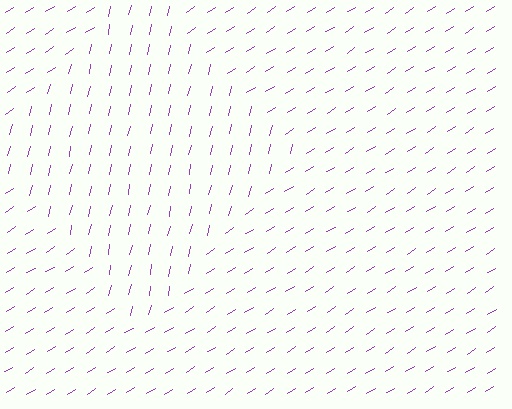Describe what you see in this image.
The image is filled with small purple line segments. A diamond region in the image has lines oriented differently from the surrounding lines, creating a visible texture boundary.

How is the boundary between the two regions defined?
The boundary is defined purely by a change in line orientation (approximately 45 degrees difference). All lines are the same color and thickness.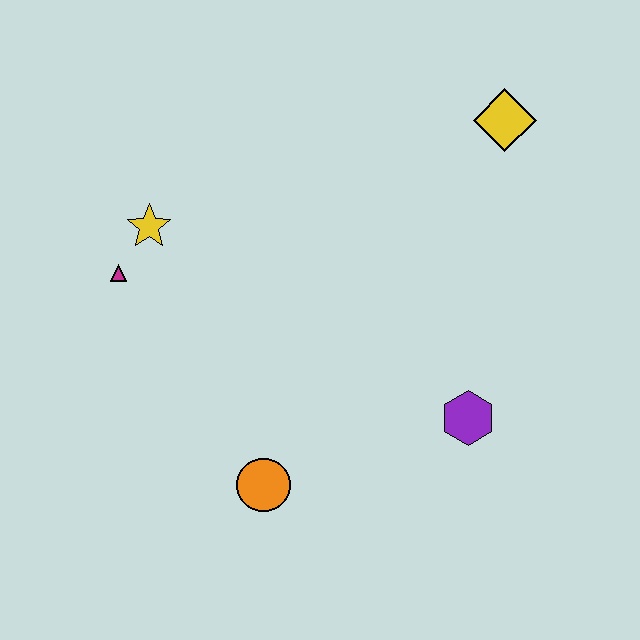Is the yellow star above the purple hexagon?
Yes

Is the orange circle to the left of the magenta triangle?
No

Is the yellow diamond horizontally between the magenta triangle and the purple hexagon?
No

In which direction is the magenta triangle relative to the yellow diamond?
The magenta triangle is to the left of the yellow diamond.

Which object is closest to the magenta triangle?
The yellow star is closest to the magenta triangle.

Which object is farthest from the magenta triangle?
The yellow diamond is farthest from the magenta triangle.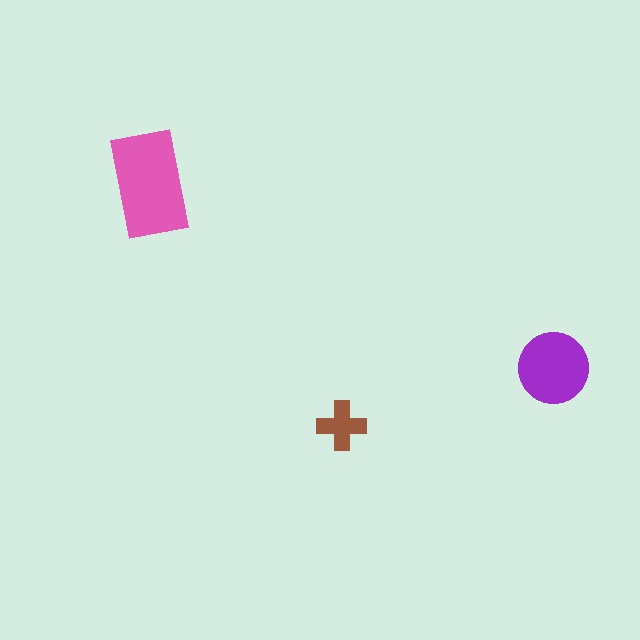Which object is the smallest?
The brown cross.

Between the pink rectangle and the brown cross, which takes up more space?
The pink rectangle.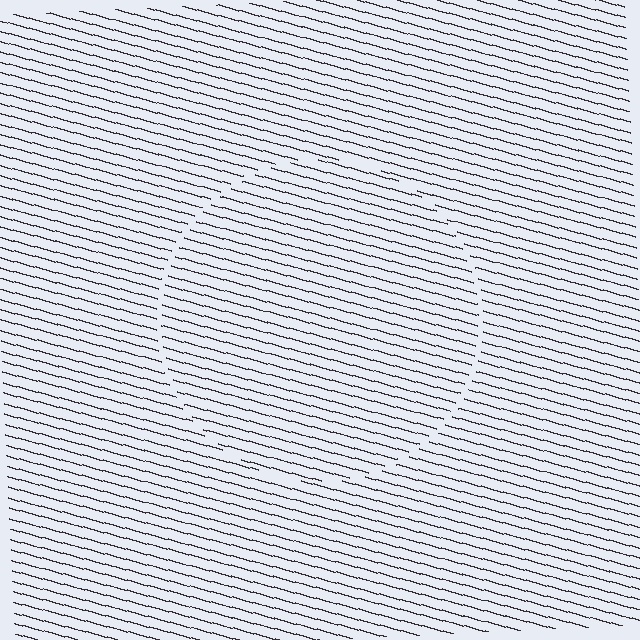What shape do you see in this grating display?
An illusory circle. The interior of the shape contains the same grating, shifted by half a period — the contour is defined by the phase discontinuity where line-ends from the inner and outer gratings abut.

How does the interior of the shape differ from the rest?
The interior of the shape contains the same grating, shifted by half a period — the contour is defined by the phase discontinuity where line-ends from the inner and outer gratings abut.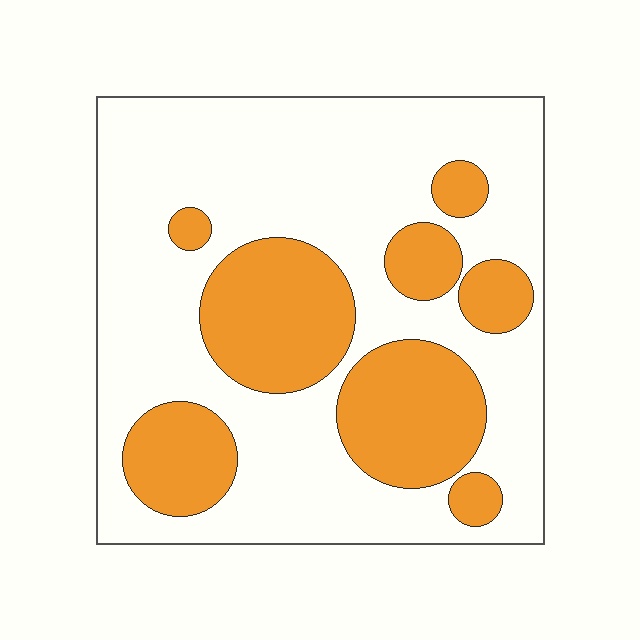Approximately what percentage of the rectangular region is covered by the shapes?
Approximately 30%.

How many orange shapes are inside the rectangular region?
8.